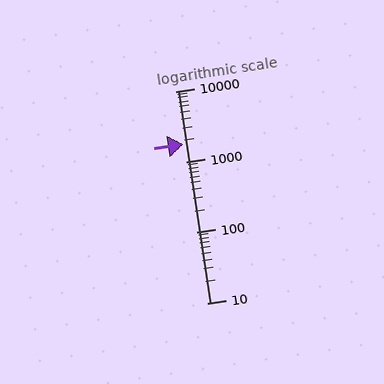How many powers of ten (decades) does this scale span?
The scale spans 3 decades, from 10 to 10000.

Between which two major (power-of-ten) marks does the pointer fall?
The pointer is between 1000 and 10000.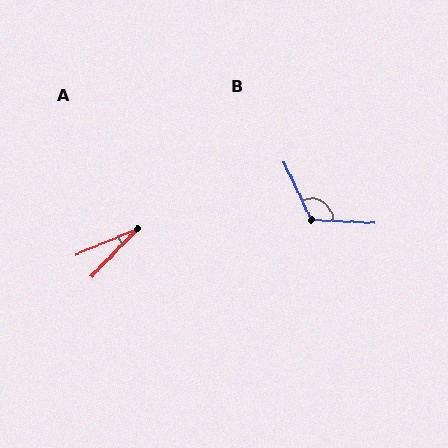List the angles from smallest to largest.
A (23°), B (119°).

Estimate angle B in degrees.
Approximately 119 degrees.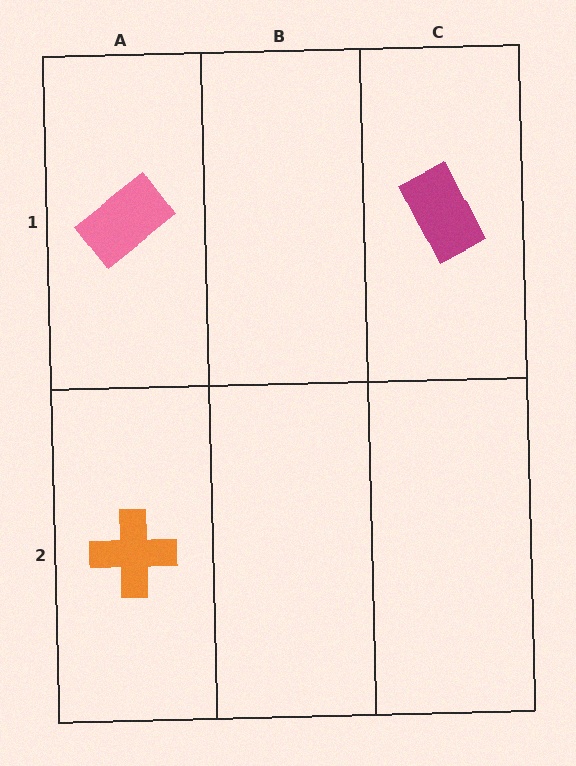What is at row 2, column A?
An orange cross.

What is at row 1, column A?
A pink rectangle.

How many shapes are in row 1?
2 shapes.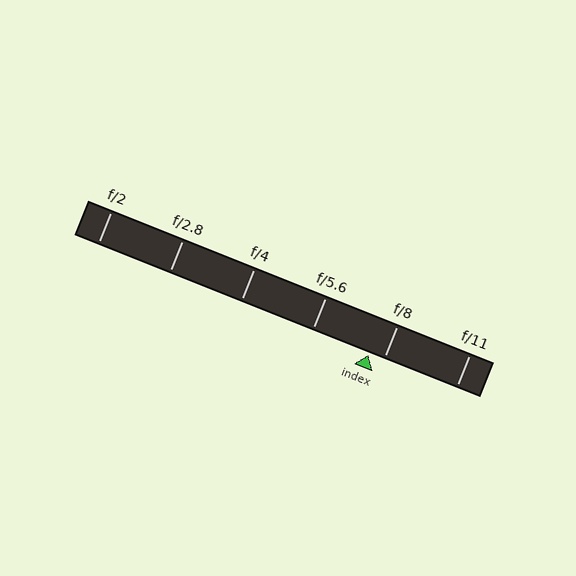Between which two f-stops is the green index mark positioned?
The index mark is between f/5.6 and f/8.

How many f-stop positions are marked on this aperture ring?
There are 6 f-stop positions marked.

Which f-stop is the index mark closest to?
The index mark is closest to f/8.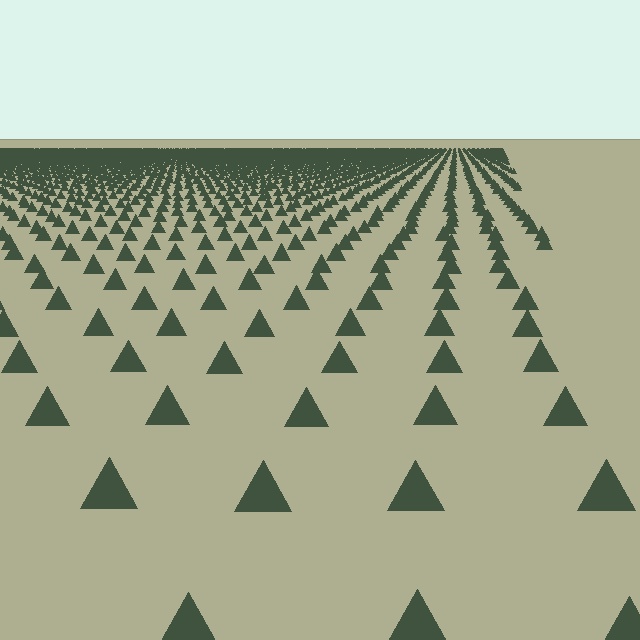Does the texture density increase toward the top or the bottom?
Density increases toward the top.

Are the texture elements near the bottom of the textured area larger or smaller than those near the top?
Larger. Near the bottom, elements are closer to the viewer and appear at a bigger on-screen size.